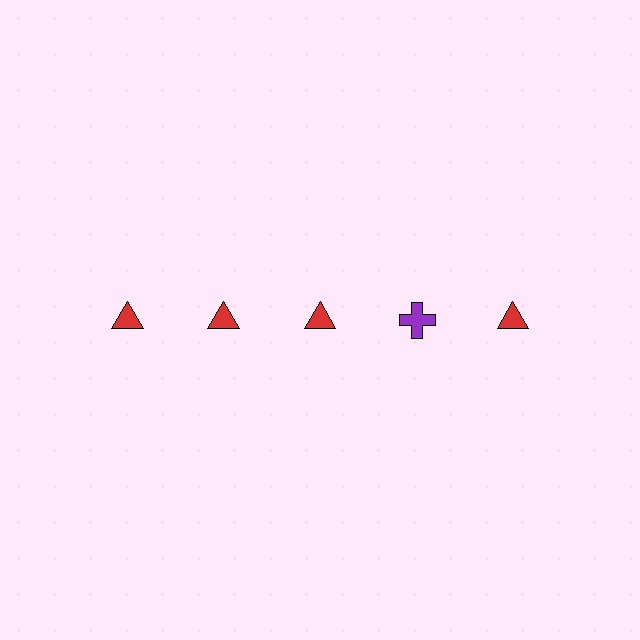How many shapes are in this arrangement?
There are 5 shapes arranged in a grid pattern.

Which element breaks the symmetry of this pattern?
The purple cross in the top row, second from right column breaks the symmetry. All other shapes are red triangles.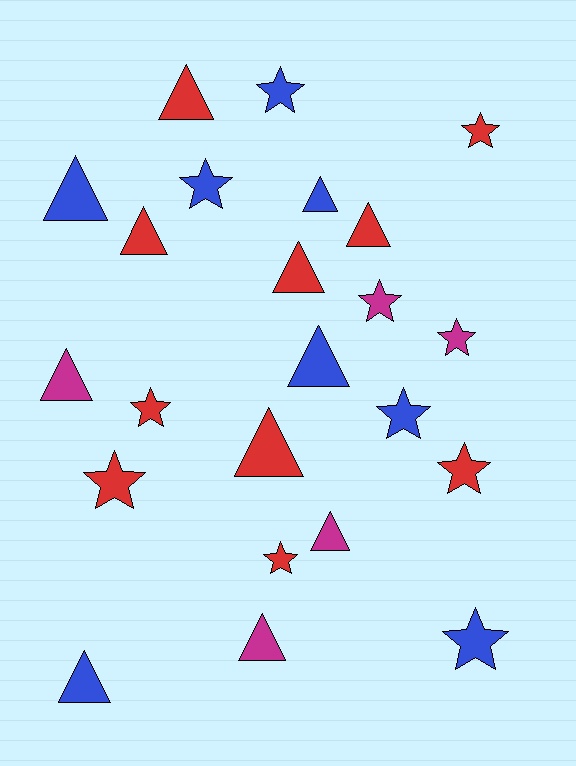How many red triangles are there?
There are 5 red triangles.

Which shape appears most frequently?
Triangle, with 12 objects.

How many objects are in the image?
There are 23 objects.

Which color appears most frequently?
Red, with 10 objects.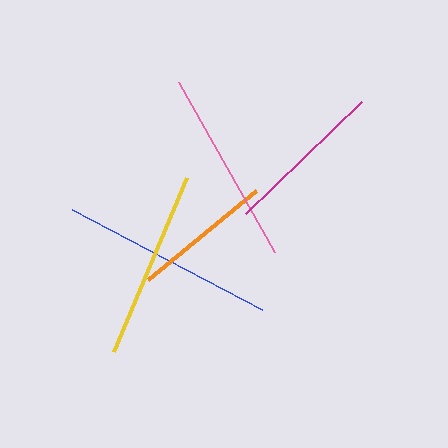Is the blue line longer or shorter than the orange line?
The blue line is longer than the orange line.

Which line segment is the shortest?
The orange line is the shortest at approximately 140 pixels.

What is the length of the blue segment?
The blue segment is approximately 215 pixels long.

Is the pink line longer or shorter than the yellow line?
The pink line is longer than the yellow line.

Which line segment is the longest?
The blue line is the longest at approximately 215 pixels.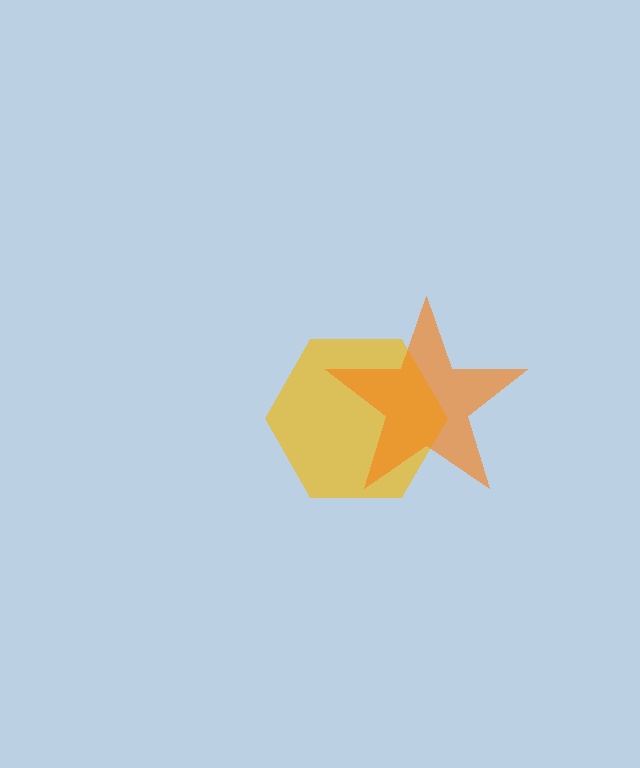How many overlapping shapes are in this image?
There are 2 overlapping shapes in the image.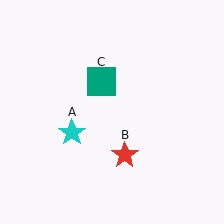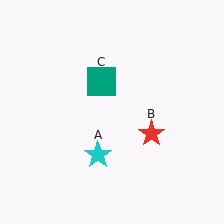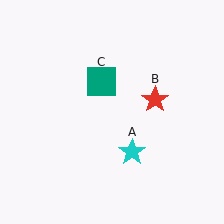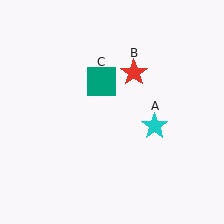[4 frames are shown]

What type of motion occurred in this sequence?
The cyan star (object A), red star (object B) rotated counterclockwise around the center of the scene.